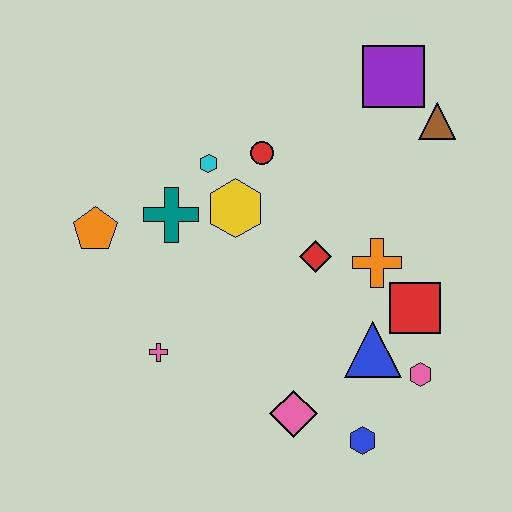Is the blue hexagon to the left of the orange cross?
Yes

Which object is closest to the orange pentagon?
The teal cross is closest to the orange pentagon.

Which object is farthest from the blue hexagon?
The purple square is farthest from the blue hexagon.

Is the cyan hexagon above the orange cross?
Yes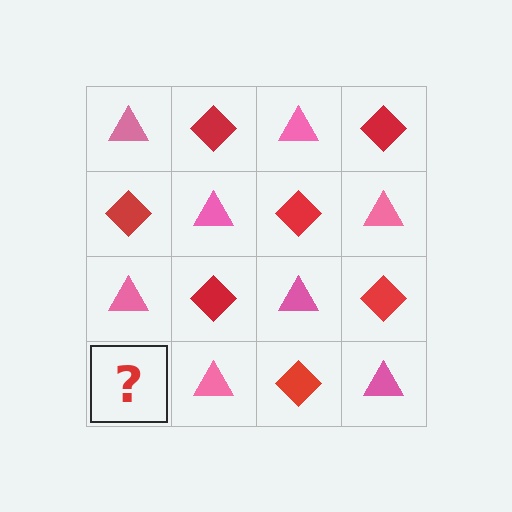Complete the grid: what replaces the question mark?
The question mark should be replaced with a red diamond.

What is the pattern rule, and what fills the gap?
The rule is that it alternates pink triangle and red diamond in a checkerboard pattern. The gap should be filled with a red diamond.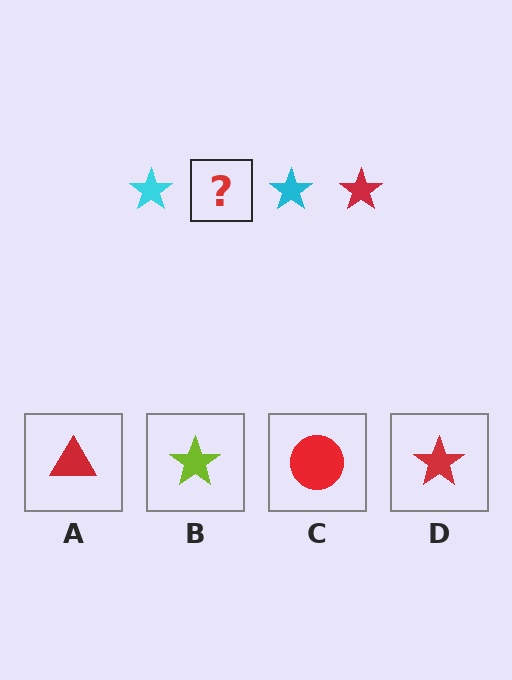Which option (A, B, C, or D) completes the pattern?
D.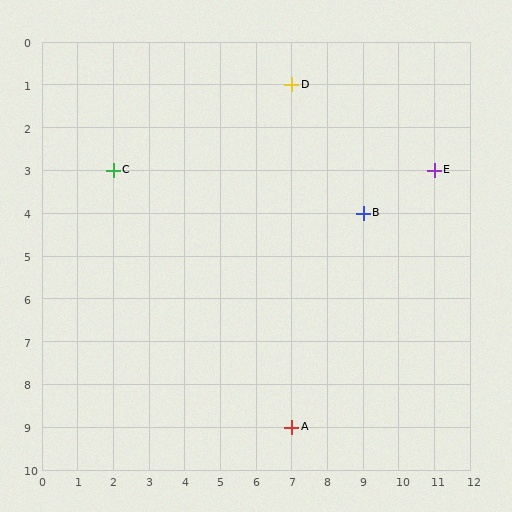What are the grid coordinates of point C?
Point C is at grid coordinates (2, 3).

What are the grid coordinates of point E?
Point E is at grid coordinates (11, 3).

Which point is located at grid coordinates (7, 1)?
Point D is at (7, 1).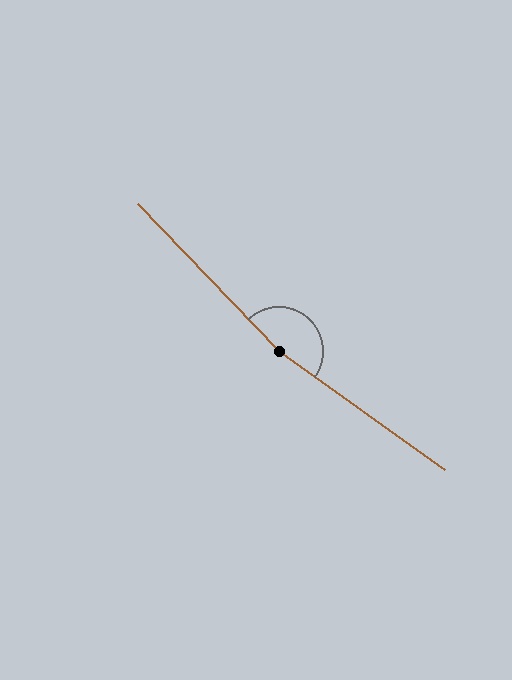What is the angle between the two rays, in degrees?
Approximately 169 degrees.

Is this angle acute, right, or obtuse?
It is obtuse.